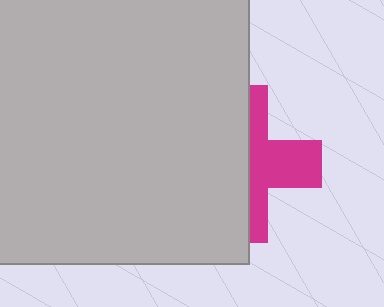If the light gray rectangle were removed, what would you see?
You would see the complete magenta cross.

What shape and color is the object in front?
The object in front is a light gray rectangle.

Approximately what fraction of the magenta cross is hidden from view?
Roughly 57% of the magenta cross is hidden behind the light gray rectangle.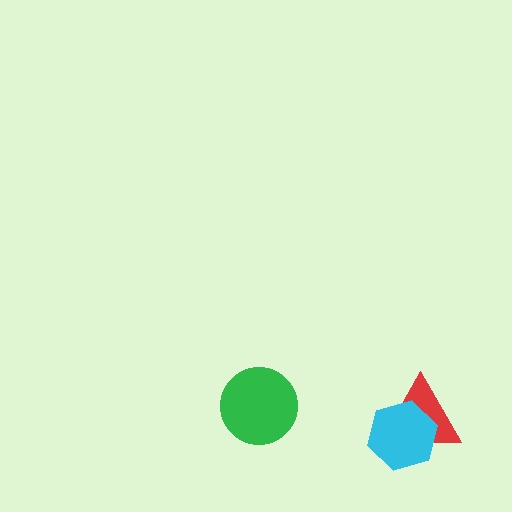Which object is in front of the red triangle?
The cyan hexagon is in front of the red triangle.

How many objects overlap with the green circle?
0 objects overlap with the green circle.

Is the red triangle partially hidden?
Yes, it is partially covered by another shape.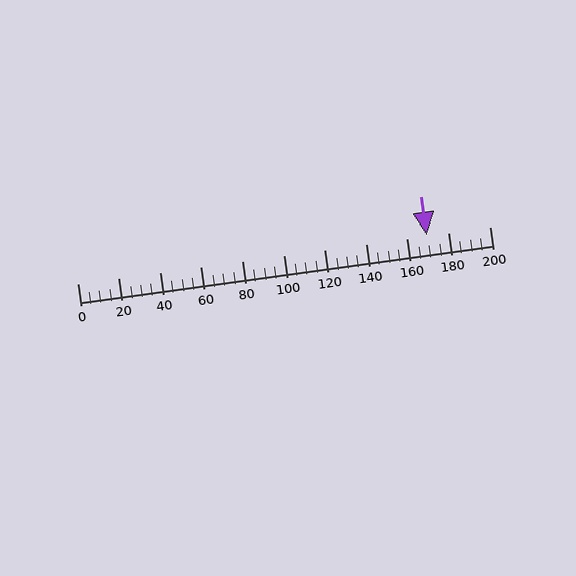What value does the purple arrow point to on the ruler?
The purple arrow points to approximately 169.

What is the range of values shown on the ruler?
The ruler shows values from 0 to 200.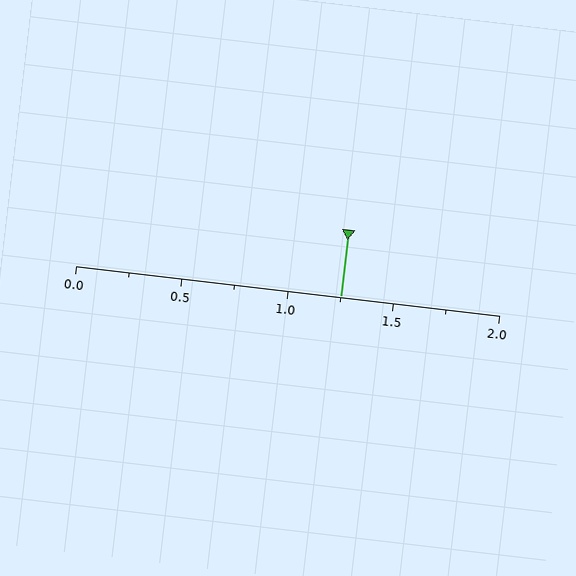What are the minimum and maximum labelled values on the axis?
The axis runs from 0.0 to 2.0.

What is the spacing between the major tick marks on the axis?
The major ticks are spaced 0.5 apart.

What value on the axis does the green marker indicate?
The marker indicates approximately 1.25.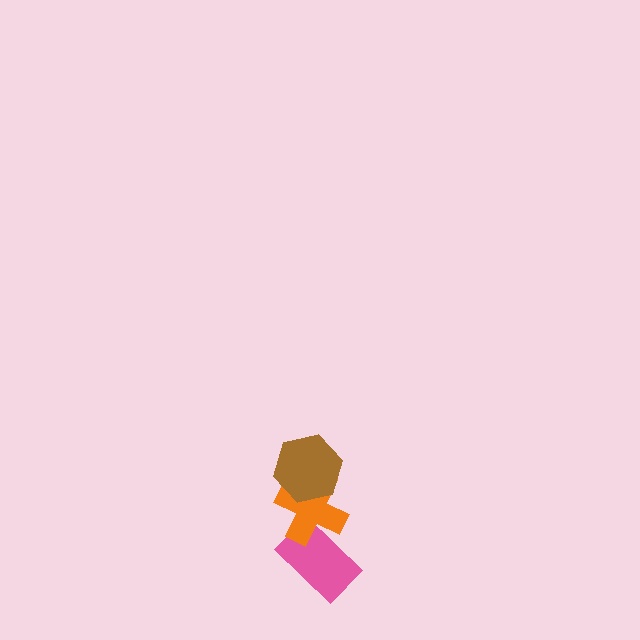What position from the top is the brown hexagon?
The brown hexagon is 1st from the top.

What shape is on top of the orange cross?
The brown hexagon is on top of the orange cross.